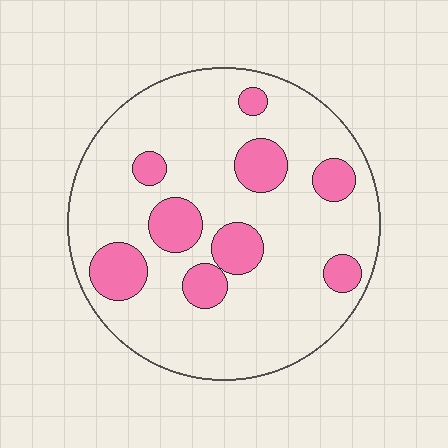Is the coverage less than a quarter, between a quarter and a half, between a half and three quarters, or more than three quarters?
Less than a quarter.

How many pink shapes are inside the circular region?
9.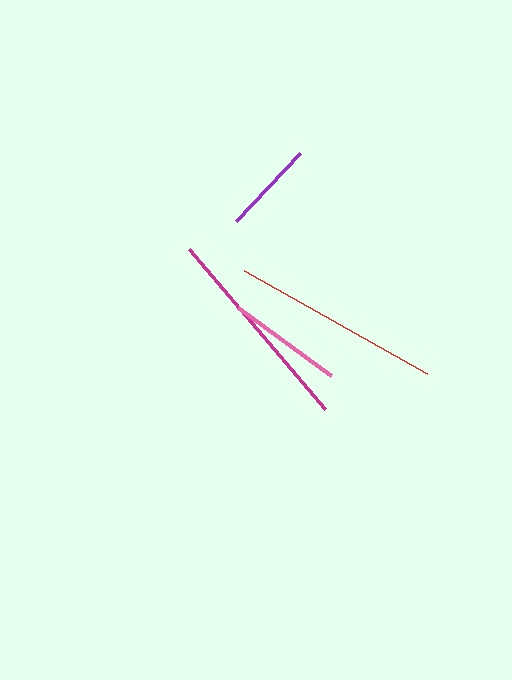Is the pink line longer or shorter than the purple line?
The pink line is longer than the purple line.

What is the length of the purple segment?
The purple segment is approximately 93 pixels long.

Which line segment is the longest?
The magenta line is the longest at approximately 210 pixels.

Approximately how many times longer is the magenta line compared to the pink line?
The magenta line is approximately 1.8 times the length of the pink line.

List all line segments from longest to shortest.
From longest to shortest: magenta, red, pink, purple.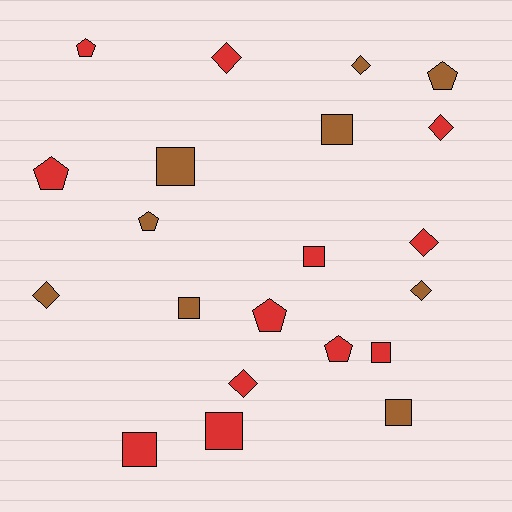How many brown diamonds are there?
There are 3 brown diamonds.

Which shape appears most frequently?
Square, with 8 objects.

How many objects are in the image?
There are 21 objects.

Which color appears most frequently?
Red, with 12 objects.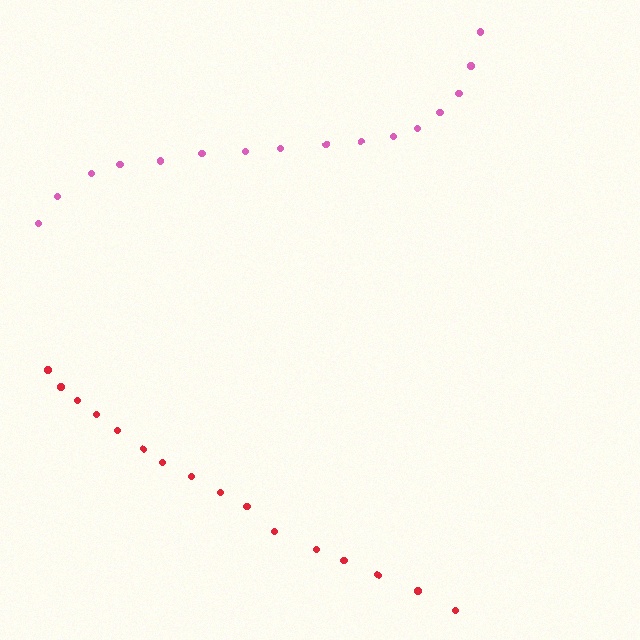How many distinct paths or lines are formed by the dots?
There are 2 distinct paths.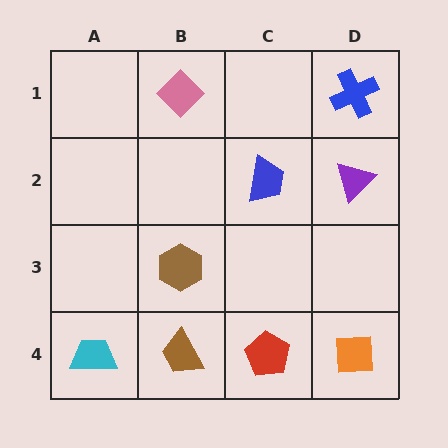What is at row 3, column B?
A brown hexagon.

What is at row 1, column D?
A blue cross.